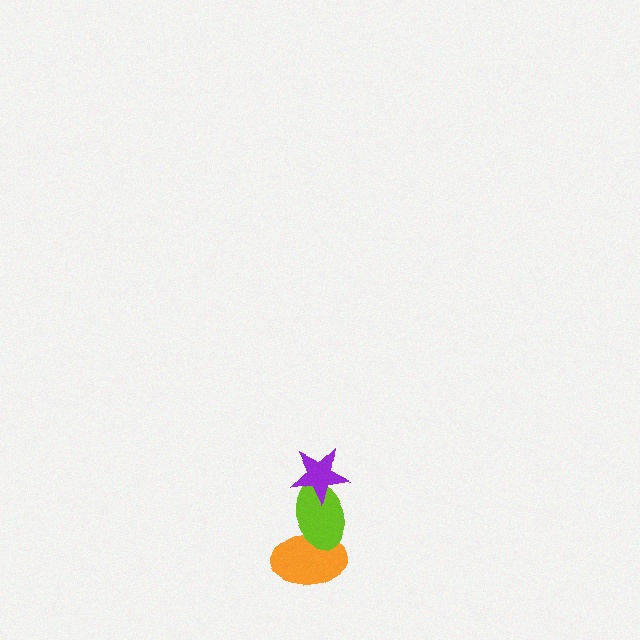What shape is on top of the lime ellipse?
The purple star is on top of the lime ellipse.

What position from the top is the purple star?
The purple star is 1st from the top.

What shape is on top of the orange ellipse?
The lime ellipse is on top of the orange ellipse.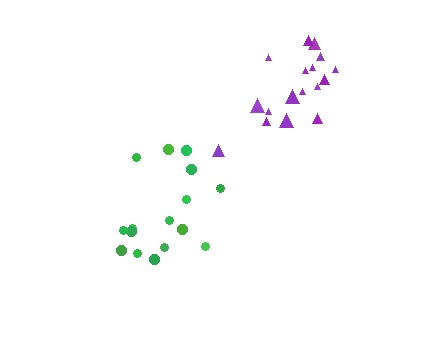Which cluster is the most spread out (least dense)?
Green.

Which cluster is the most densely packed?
Purple.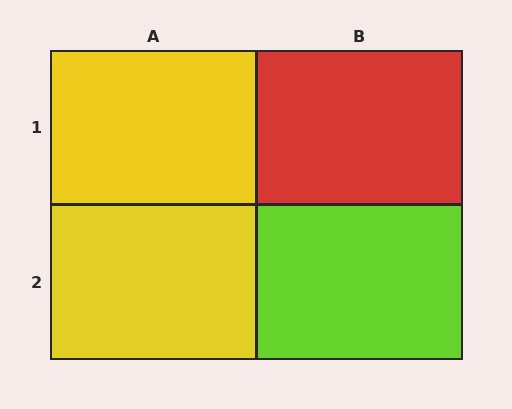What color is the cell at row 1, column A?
Yellow.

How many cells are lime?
1 cell is lime.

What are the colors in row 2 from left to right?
Yellow, lime.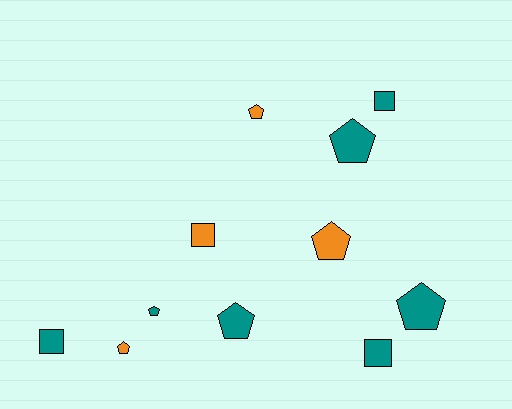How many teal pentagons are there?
There are 4 teal pentagons.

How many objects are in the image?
There are 11 objects.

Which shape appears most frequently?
Pentagon, with 7 objects.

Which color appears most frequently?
Teal, with 7 objects.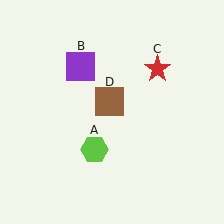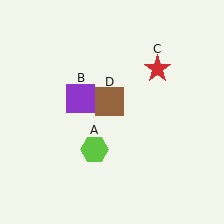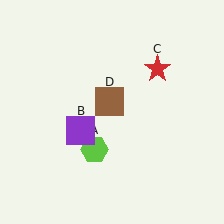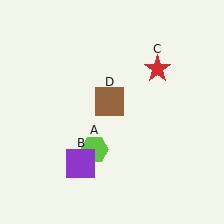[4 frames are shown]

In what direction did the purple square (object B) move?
The purple square (object B) moved down.